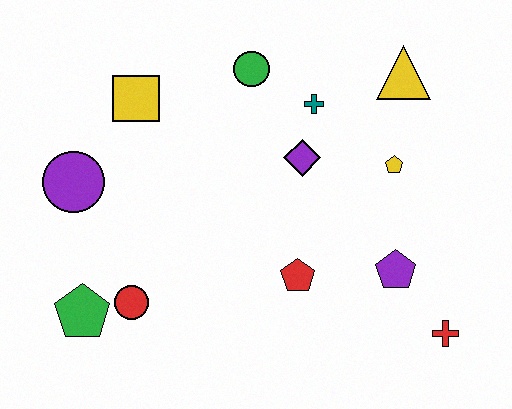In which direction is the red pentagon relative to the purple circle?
The red pentagon is to the right of the purple circle.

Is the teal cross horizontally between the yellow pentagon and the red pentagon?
Yes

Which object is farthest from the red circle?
The yellow triangle is farthest from the red circle.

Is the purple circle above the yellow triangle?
No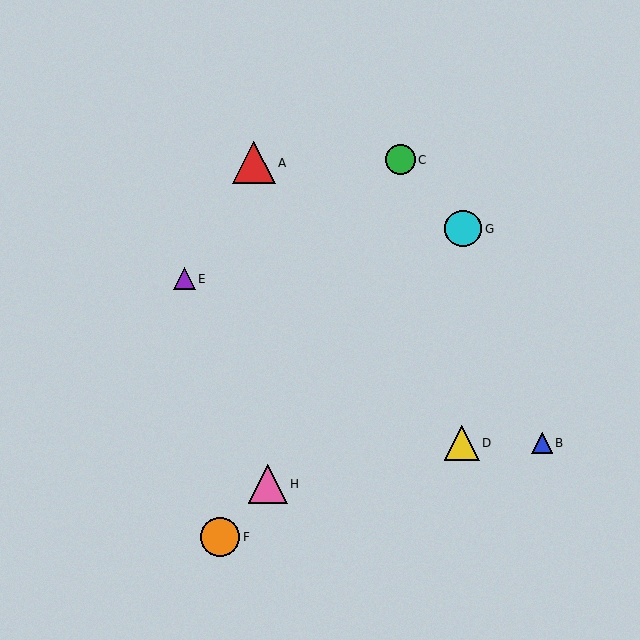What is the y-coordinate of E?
Object E is at y≈279.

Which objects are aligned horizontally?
Objects B, D are aligned horizontally.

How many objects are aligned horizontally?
2 objects (B, D) are aligned horizontally.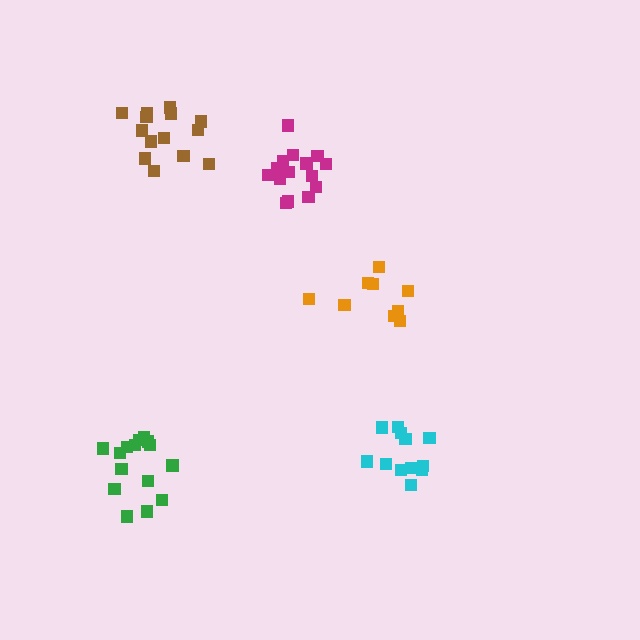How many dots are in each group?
Group 1: 15 dots, Group 2: 10 dots, Group 3: 12 dots, Group 4: 14 dots, Group 5: 15 dots (66 total).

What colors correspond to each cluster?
The clusters are colored: magenta, orange, cyan, brown, green.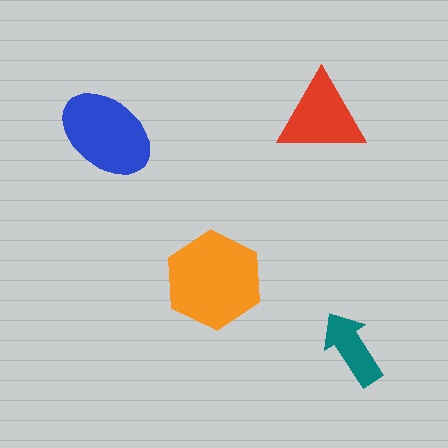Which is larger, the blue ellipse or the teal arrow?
The blue ellipse.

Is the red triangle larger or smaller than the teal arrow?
Larger.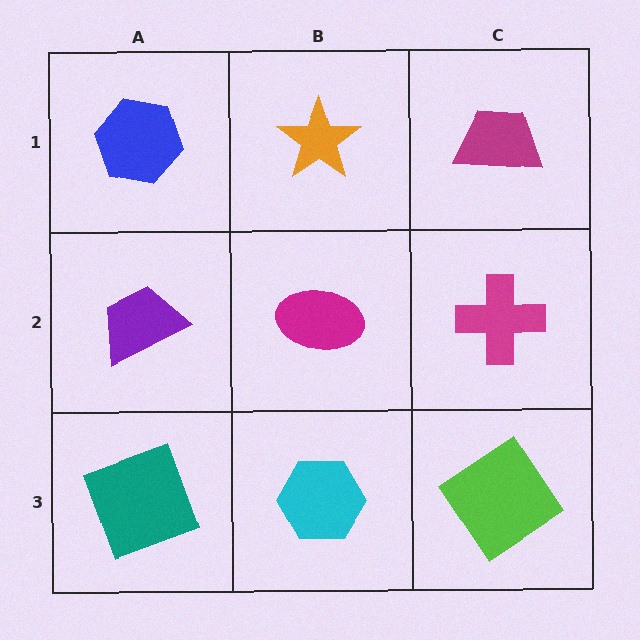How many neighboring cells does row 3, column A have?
2.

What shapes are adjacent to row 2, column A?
A blue hexagon (row 1, column A), a teal square (row 3, column A), a magenta ellipse (row 2, column B).